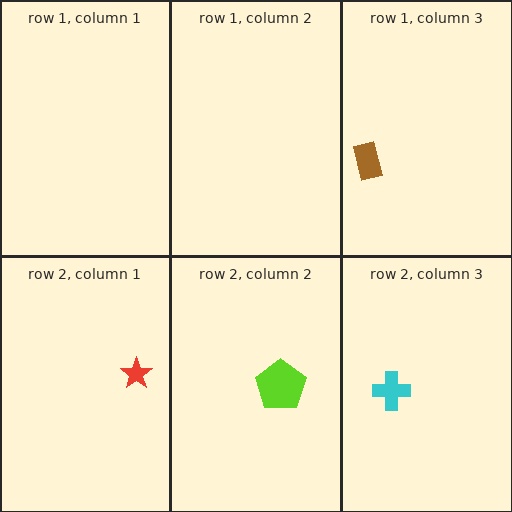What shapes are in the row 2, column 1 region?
The red star.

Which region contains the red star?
The row 2, column 1 region.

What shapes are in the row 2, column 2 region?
The lime pentagon.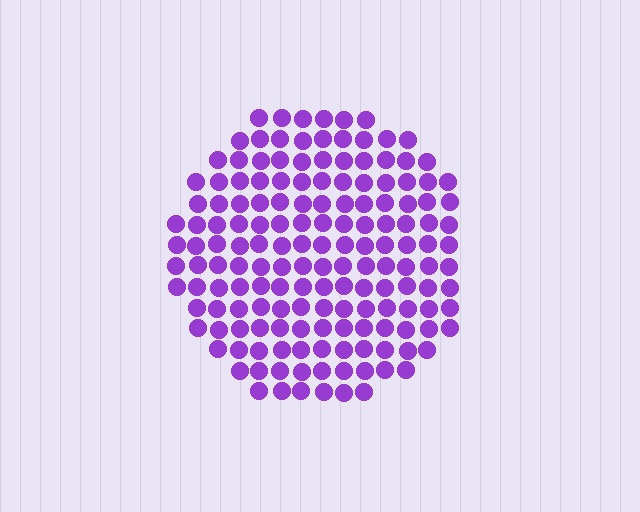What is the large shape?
The large shape is a circle.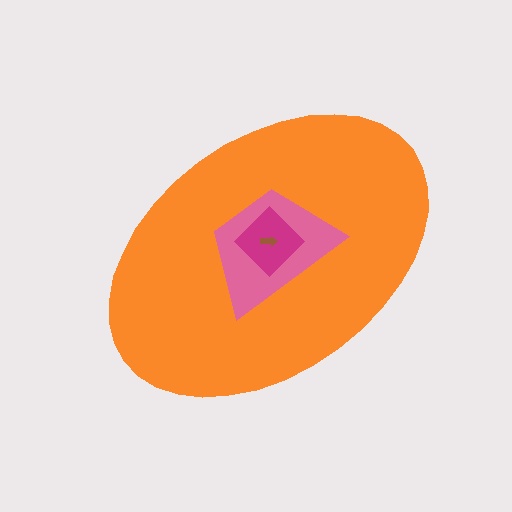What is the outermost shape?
The orange ellipse.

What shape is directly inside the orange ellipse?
The pink trapezoid.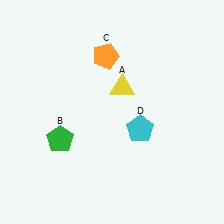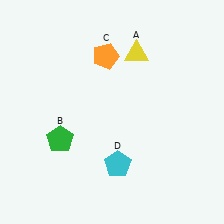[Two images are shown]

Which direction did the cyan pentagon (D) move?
The cyan pentagon (D) moved down.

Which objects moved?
The objects that moved are: the yellow triangle (A), the cyan pentagon (D).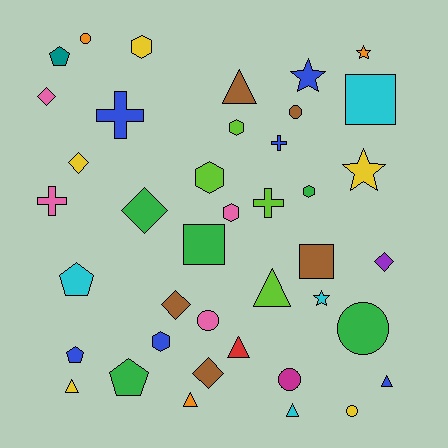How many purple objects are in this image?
There is 1 purple object.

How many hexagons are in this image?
There are 6 hexagons.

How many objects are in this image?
There are 40 objects.